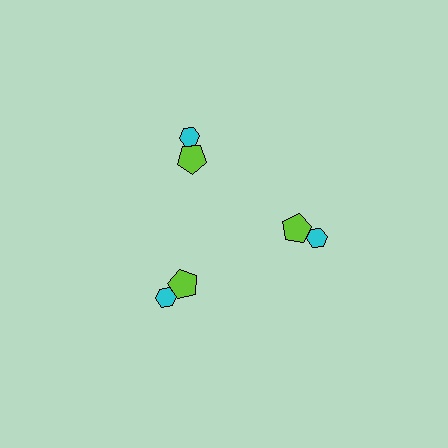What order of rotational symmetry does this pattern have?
This pattern has 3-fold rotational symmetry.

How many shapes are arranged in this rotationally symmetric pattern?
There are 6 shapes, arranged in 3 groups of 2.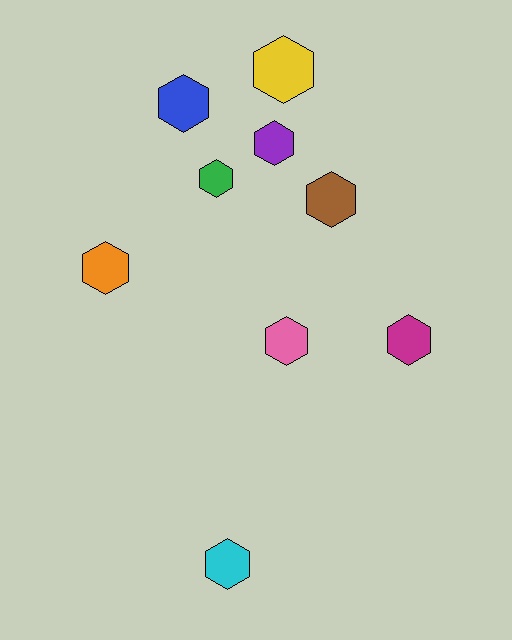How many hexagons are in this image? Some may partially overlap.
There are 9 hexagons.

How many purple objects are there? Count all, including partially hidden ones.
There is 1 purple object.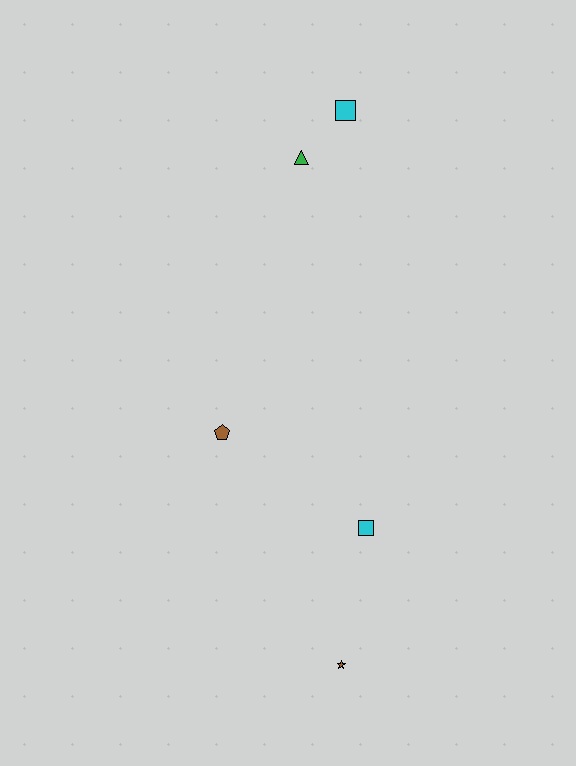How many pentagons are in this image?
There is 1 pentagon.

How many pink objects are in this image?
There are no pink objects.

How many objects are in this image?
There are 5 objects.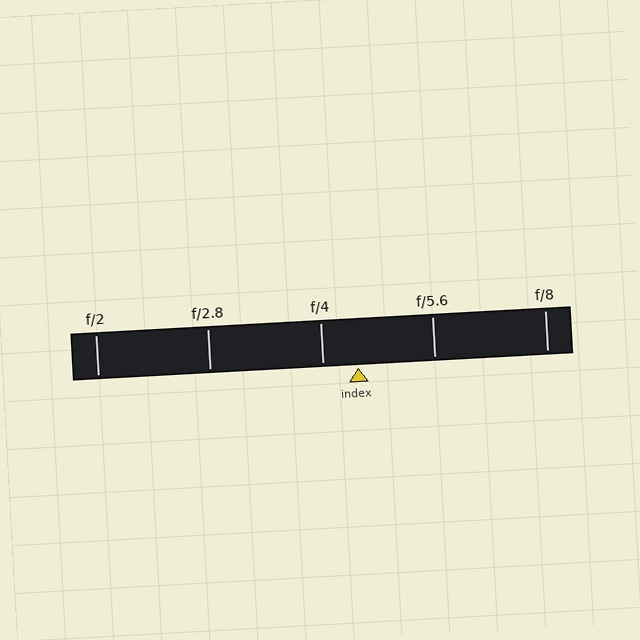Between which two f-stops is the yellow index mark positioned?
The index mark is between f/4 and f/5.6.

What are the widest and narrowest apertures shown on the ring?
The widest aperture shown is f/2 and the narrowest is f/8.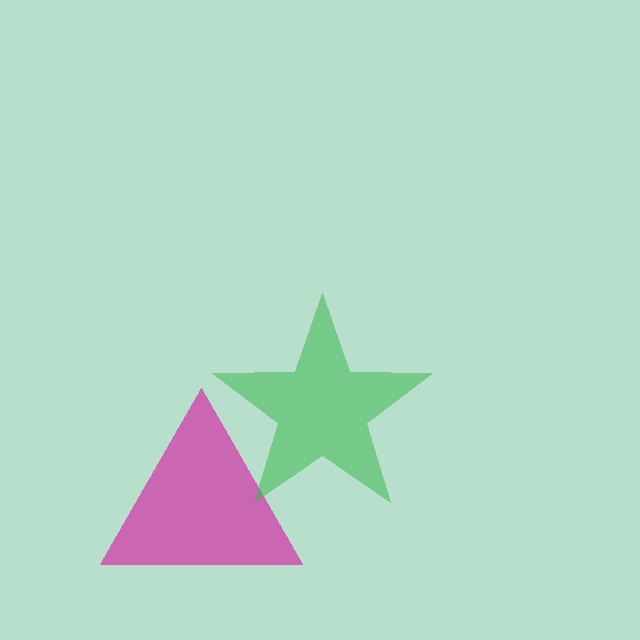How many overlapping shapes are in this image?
There are 2 overlapping shapes in the image.